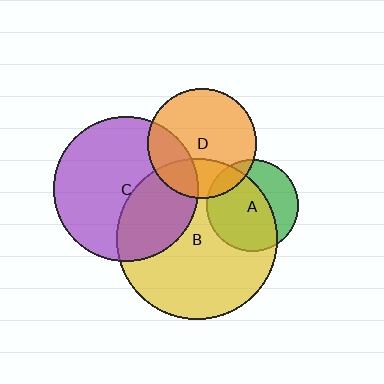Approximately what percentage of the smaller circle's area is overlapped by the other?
Approximately 25%.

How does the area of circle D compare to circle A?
Approximately 1.4 times.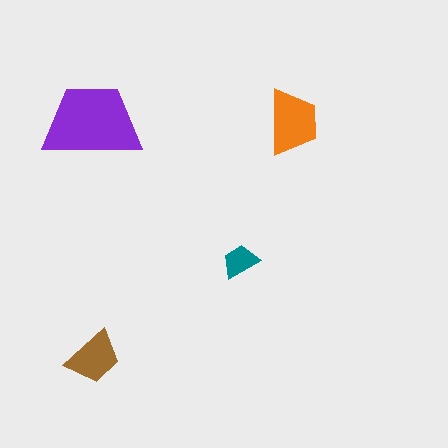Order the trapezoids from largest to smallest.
the purple one, the orange one, the brown one, the teal one.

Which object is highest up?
The purple trapezoid is topmost.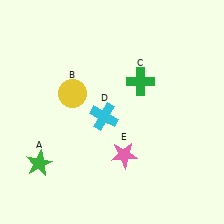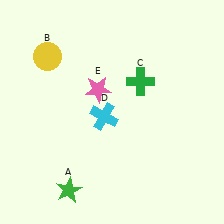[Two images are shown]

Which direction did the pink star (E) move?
The pink star (E) moved up.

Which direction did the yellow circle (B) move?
The yellow circle (B) moved up.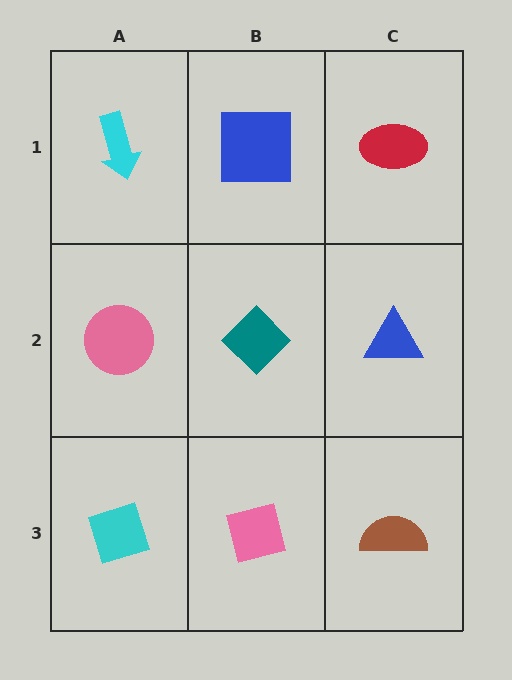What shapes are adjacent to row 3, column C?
A blue triangle (row 2, column C), a pink square (row 3, column B).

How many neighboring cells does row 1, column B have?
3.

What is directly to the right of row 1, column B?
A red ellipse.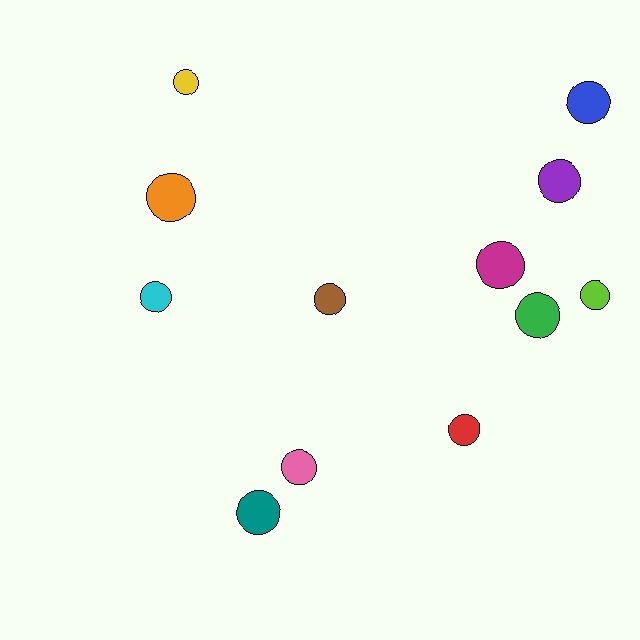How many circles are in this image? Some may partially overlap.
There are 12 circles.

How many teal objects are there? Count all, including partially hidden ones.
There is 1 teal object.